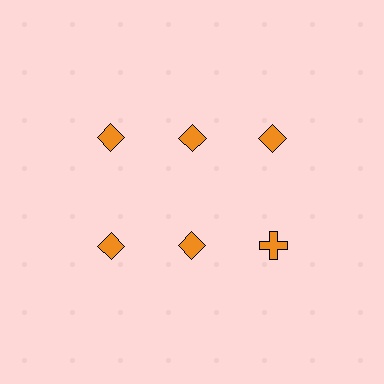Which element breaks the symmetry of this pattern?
The orange cross in the second row, center column breaks the symmetry. All other shapes are orange diamonds.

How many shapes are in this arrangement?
There are 6 shapes arranged in a grid pattern.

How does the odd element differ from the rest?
It has a different shape: cross instead of diamond.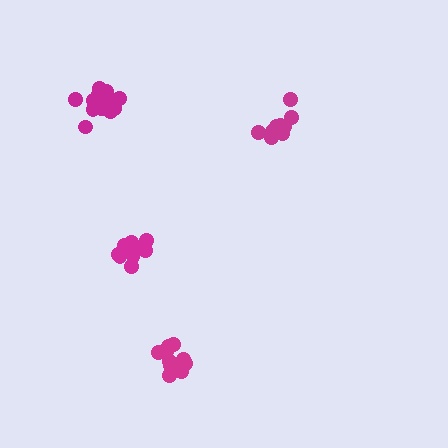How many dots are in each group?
Group 1: 12 dots, Group 2: 9 dots, Group 3: 14 dots, Group 4: 13 dots (48 total).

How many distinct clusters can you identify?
There are 4 distinct clusters.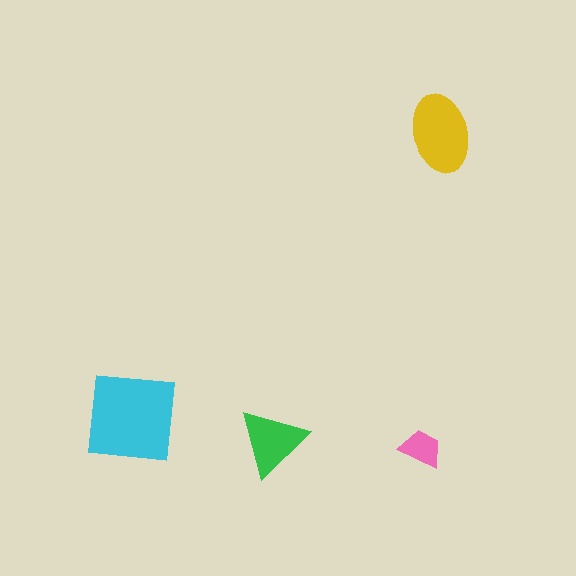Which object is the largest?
The cyan square.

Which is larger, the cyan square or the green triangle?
The cyan square.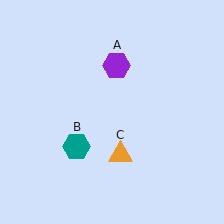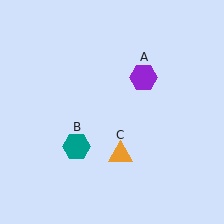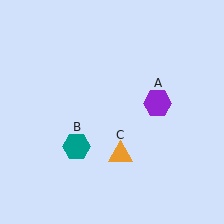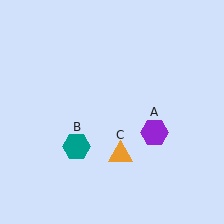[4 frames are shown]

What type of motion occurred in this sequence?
The purple hexagon (object A) rotated clockwise around the center of the scene.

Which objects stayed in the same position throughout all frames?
Teal hexagon (object B) and orange triangle (object C) remained stationary.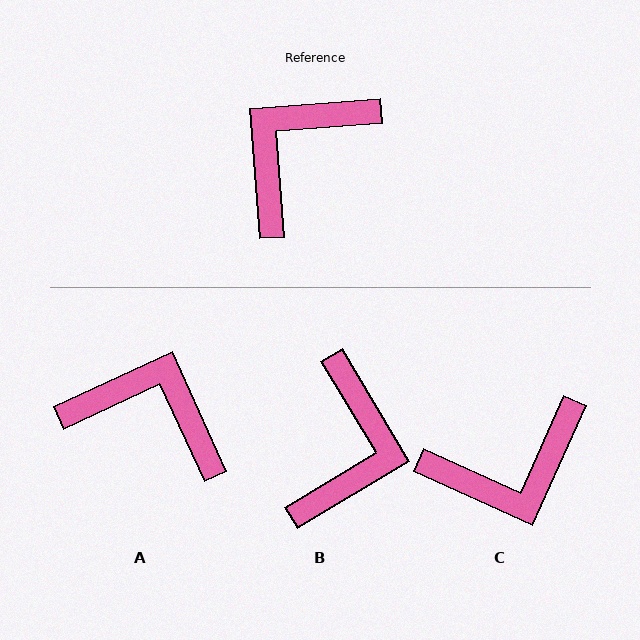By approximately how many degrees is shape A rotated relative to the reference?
Approximately 69 degrees clockwise.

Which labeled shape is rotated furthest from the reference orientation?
B, about 153 degrees away.